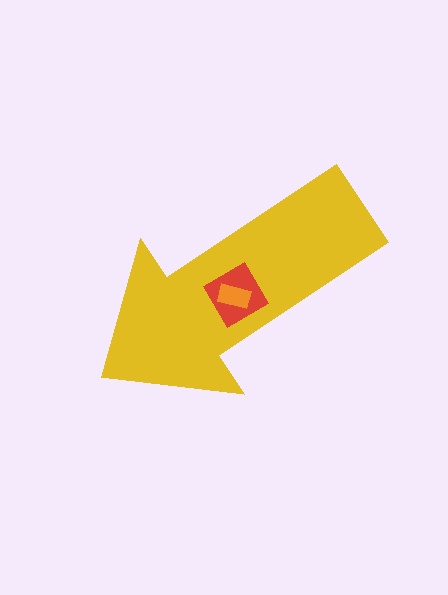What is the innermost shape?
The orange rectangle.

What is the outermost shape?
The yellow arrow.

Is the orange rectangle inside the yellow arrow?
Yes.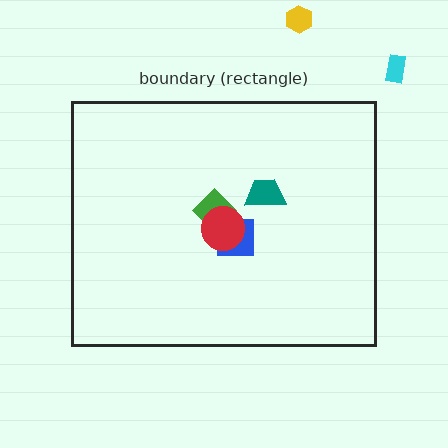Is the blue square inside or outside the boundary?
Inside.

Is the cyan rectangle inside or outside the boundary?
Outside.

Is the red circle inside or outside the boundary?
Inside.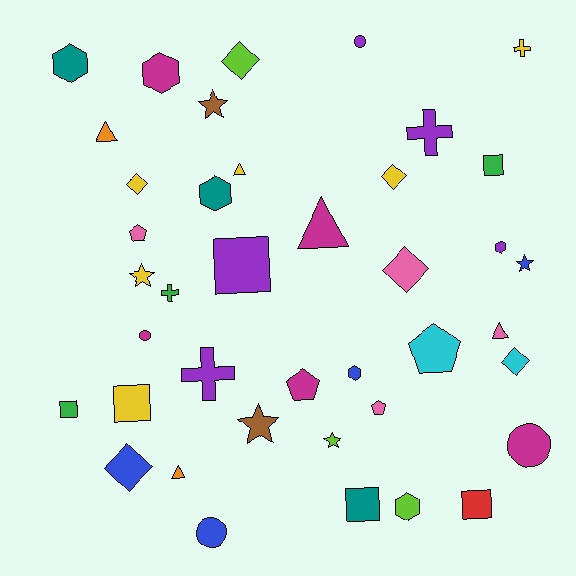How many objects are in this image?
There are 40 objects.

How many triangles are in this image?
There are 5 triangles.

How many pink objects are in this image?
There are 4 pink objects.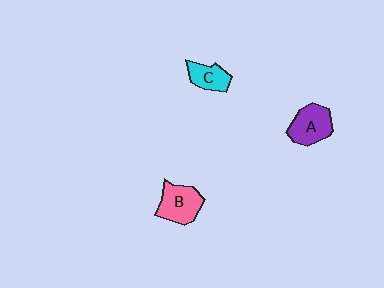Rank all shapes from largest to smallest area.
From largest to smallest: B (pink), A (purple), C (cyan).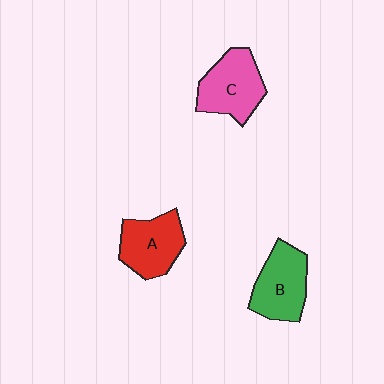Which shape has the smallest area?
Shape A (red).